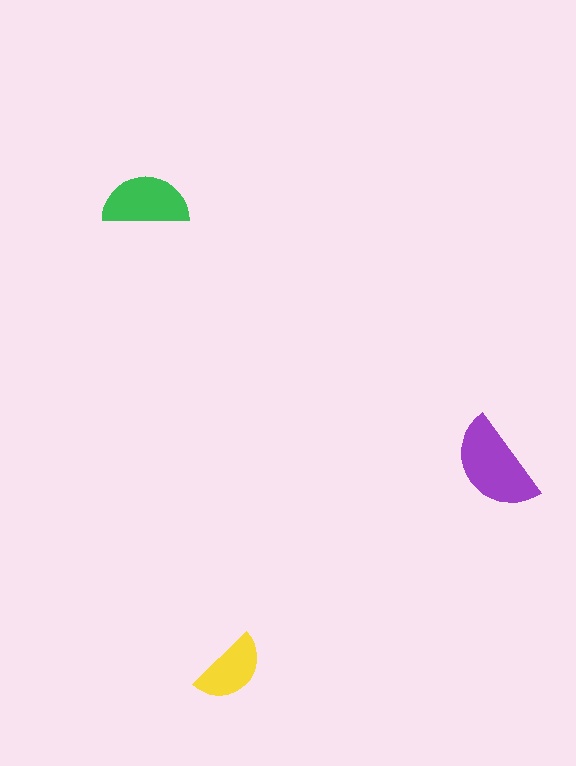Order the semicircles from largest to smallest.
the purple one, the green one, the yellow one.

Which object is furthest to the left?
The green semicircle is leftmost.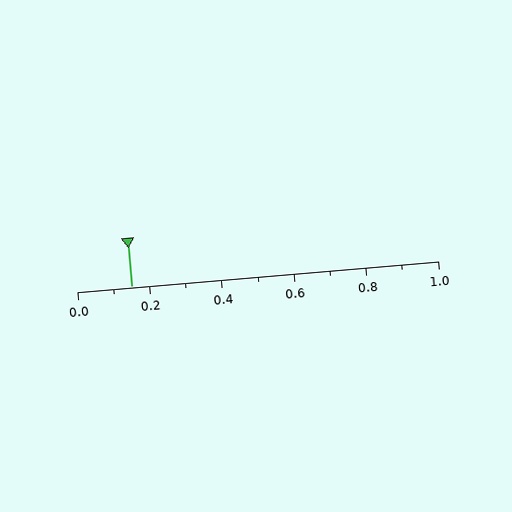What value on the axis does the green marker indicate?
The marker indicates approximately 0.15.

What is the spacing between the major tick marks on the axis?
The major ticks are spaced 0.2 apart.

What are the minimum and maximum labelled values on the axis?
The axis runs from 0.0 to 1.0.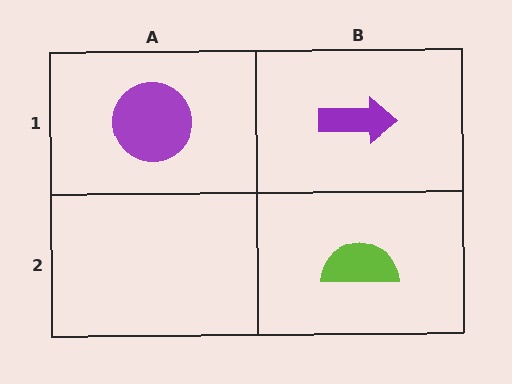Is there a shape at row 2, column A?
No, that cell is empty.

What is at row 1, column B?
A purple arrow.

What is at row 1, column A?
A purple circle.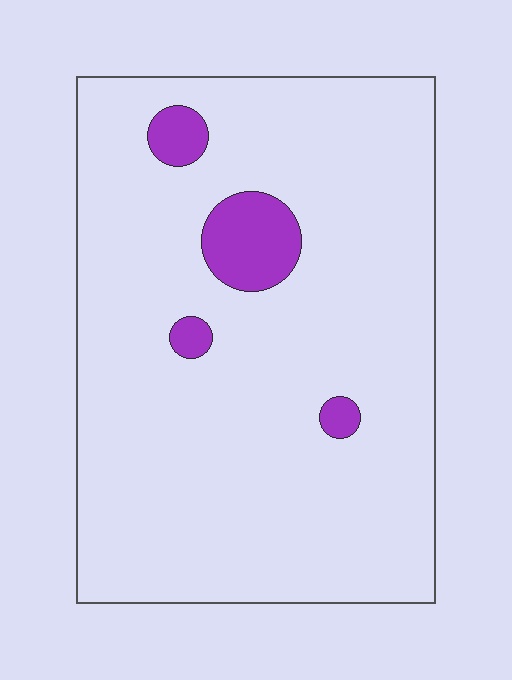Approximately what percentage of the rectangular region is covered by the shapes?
Approximately 5%.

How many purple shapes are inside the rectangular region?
4.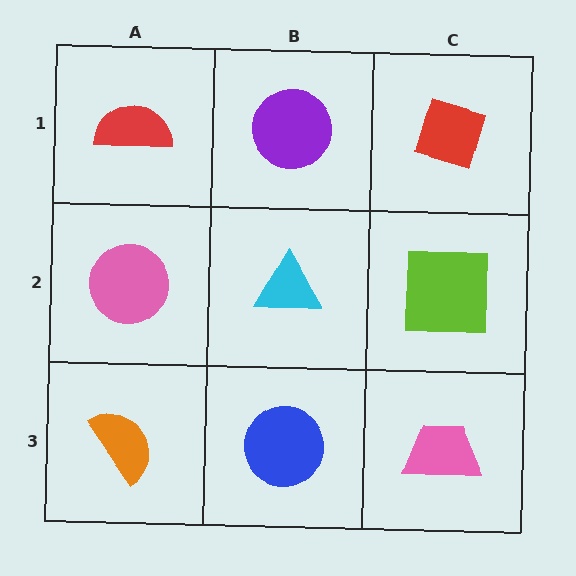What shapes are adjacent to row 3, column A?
A pink circle (row 2, column A), a blue circle (row 3, column B).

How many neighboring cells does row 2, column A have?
3.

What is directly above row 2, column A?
A red semicircle.